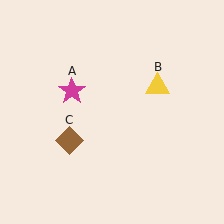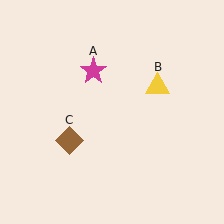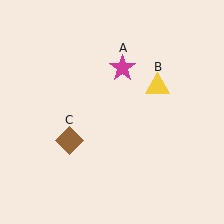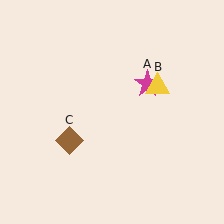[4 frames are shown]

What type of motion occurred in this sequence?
The magenta star (object A) rotated clockwise around the center of the scene.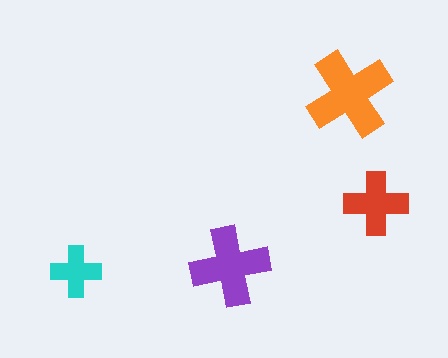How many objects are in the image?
There are 4 objects in the image.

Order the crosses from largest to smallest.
the orange one, the purple one, the red one, the cyan one.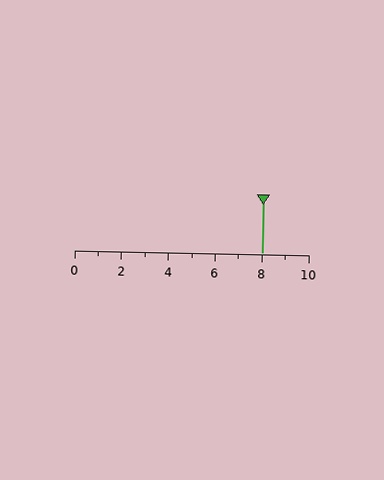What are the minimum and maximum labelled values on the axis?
The axis runs from 0 to 10.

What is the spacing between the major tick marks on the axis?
The major ticks are spaced 2 apart.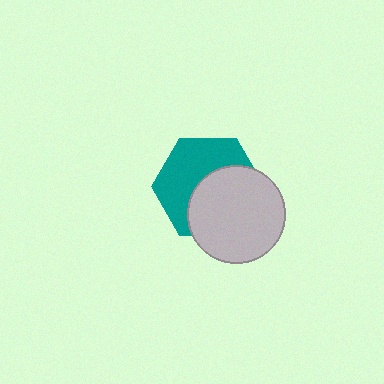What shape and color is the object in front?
The object in front is a light gray circle.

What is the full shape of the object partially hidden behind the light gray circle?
The partially hidden object is a teal hexagon.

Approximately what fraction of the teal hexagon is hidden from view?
Roughly 49% of the teal hexagon is hidden behind the light gray circle.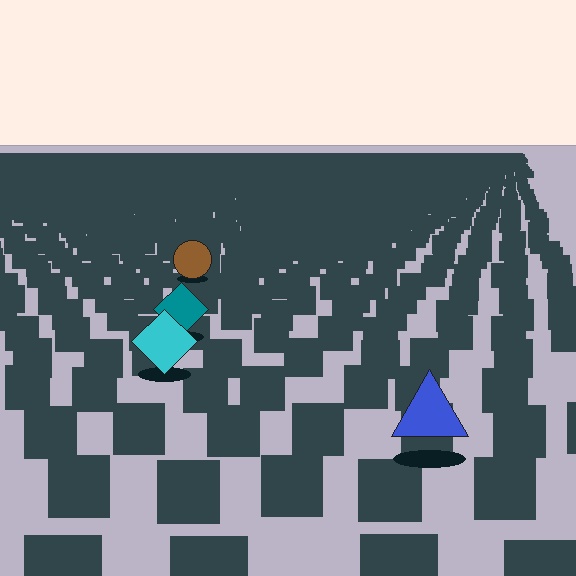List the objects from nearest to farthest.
From nearest to farthest: the blue triangle, the cyan diamond, the teal diamond, the brown circle.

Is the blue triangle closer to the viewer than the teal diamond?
Yes. The blue triangle is closer — you can tell from the texture gradient: the ground texture is coarser near it.